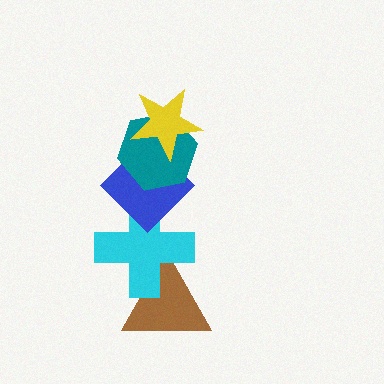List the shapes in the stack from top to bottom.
From top to bottom: the yellow star, the teal hexagon, the blue diamond, the cyan cross, the brown triangle.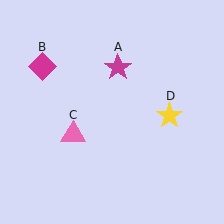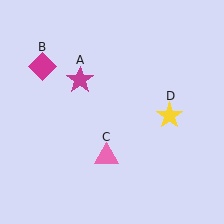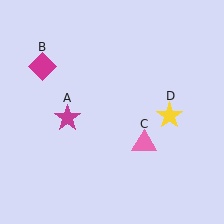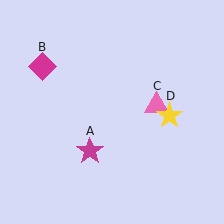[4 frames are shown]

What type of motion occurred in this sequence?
The magenta star (object A), pink triangle (object C) rotated counterclockwise around the center of the scene.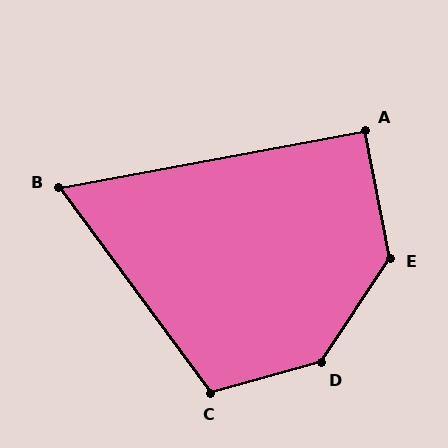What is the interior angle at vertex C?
Approximately 111 degrees (obtuse).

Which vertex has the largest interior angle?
D, at approximately 139 degrees.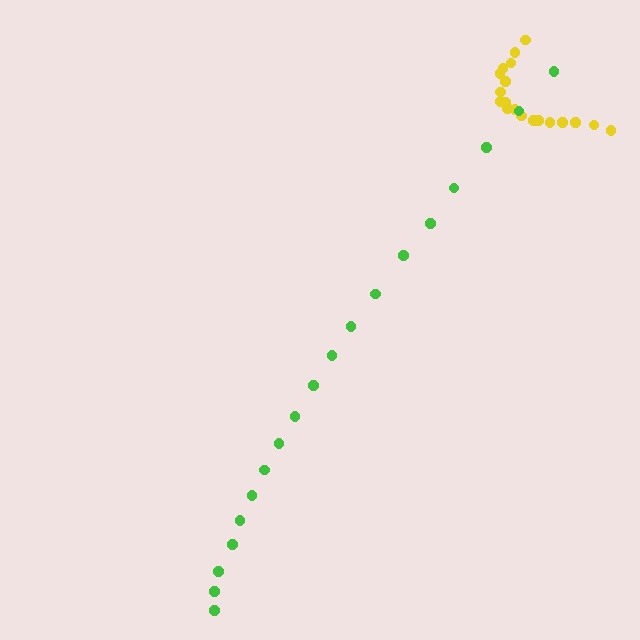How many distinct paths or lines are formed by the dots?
There are 2 distinct paths.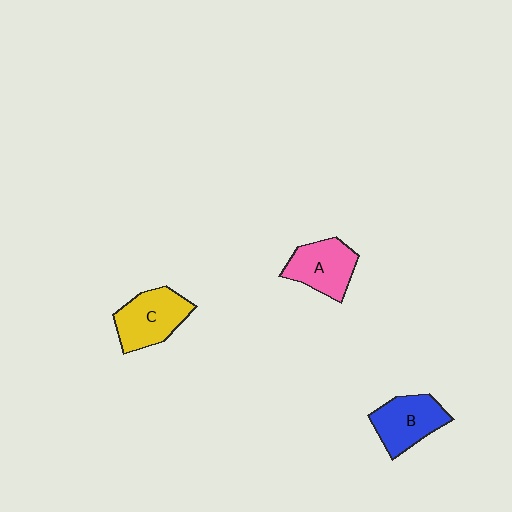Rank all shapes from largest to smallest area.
From largest to smallest: C (yellow), B (blue), A (pink).